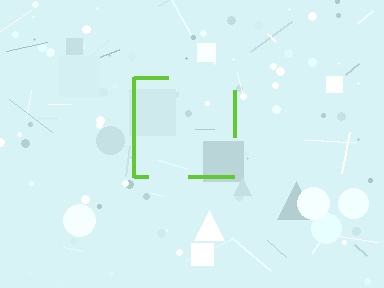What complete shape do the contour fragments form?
The contour fragments form a square.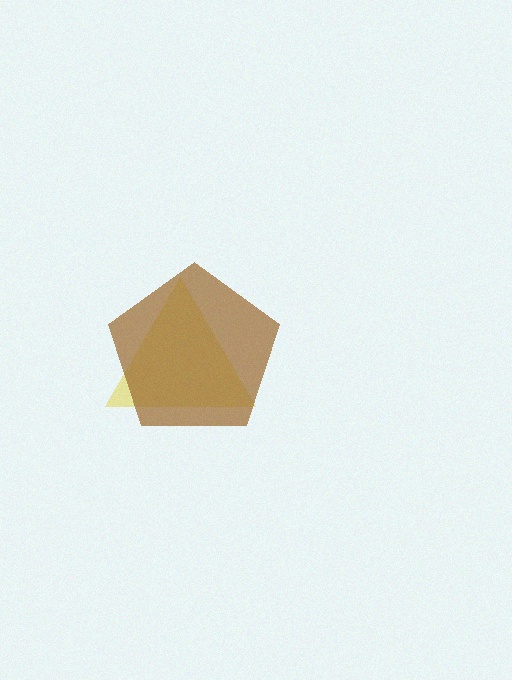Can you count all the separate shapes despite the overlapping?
Yes, there are 2 separate shapes.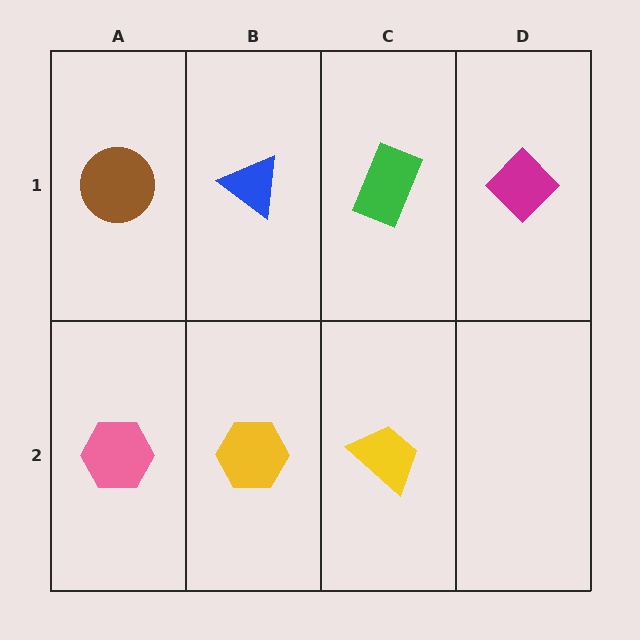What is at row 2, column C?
A yellow trapezoid.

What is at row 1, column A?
A brown circle.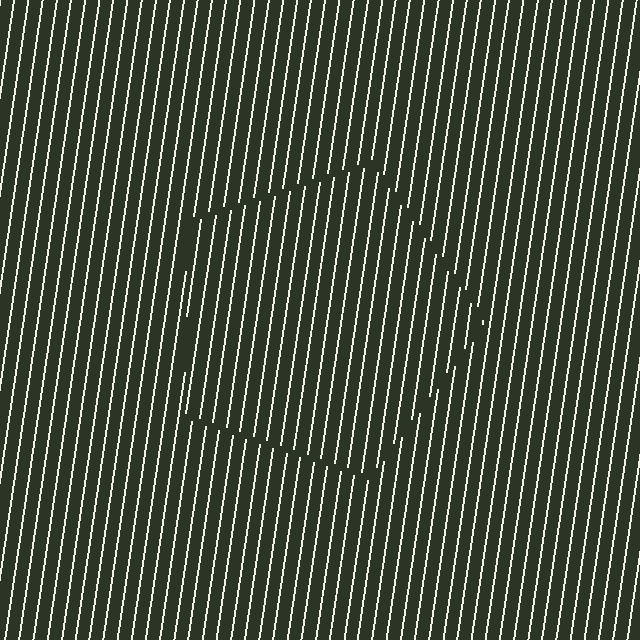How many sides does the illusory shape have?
5 sides — the line-ends trace a pentagon.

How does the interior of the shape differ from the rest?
The interior of the shape contains the same grating, shifted by half a period — the contour is defined by the phase discontinuity where line-ends from the inner and outer gratings abut.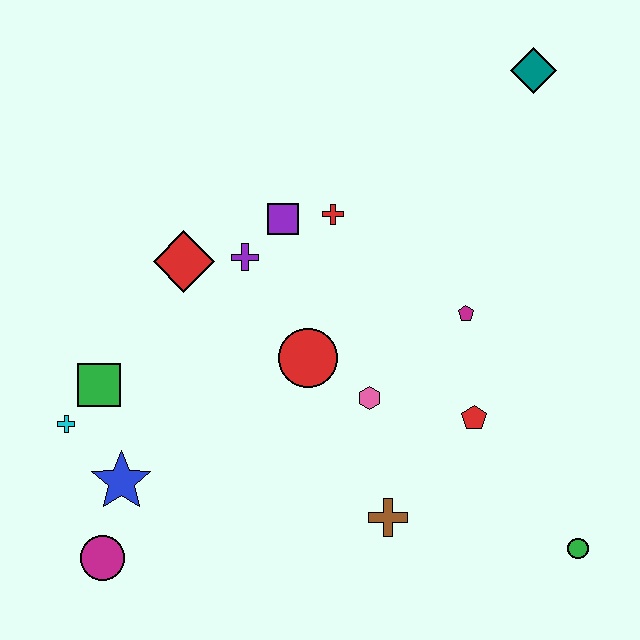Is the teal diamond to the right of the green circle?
No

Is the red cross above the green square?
Yes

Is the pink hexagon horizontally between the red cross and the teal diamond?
Yes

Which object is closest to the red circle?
The pink hexagon is closest to the red circle.